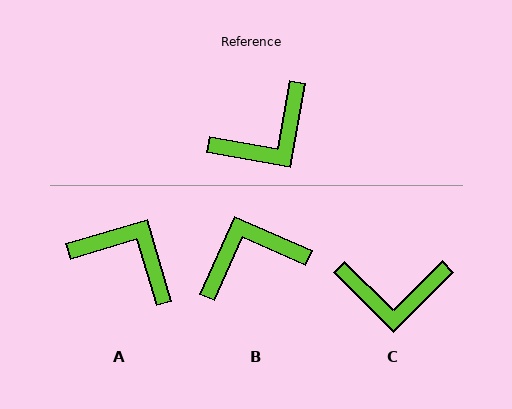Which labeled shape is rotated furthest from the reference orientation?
B, about 166 degrees away.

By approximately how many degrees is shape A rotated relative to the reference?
Approximately 117 degrees counter-clockwise.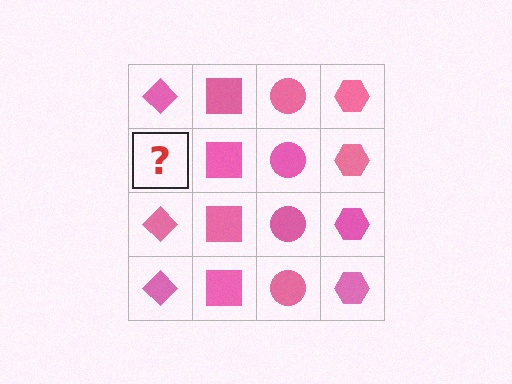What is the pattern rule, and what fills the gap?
The rule is that each column has a consistent shape. The gap should be filled with a pink diamond.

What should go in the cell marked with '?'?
The missing cell should contain a pink diamond.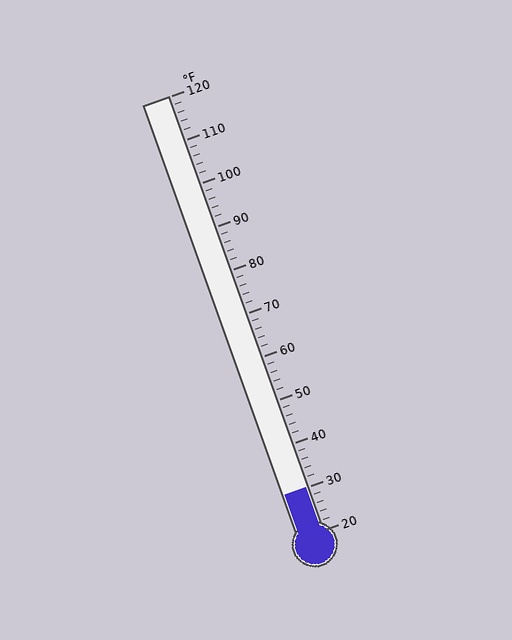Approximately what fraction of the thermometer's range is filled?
The thermometer is filled to approximately 10% of its range.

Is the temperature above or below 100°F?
The temperature is below 100°F.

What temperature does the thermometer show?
The thermometer shows approximately 30°F.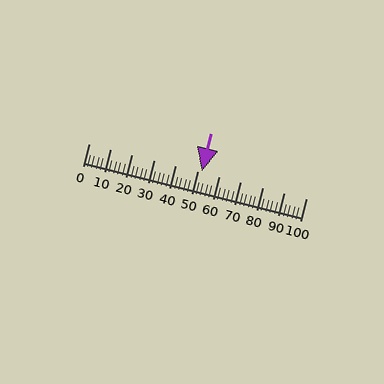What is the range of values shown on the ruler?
The ruler shows values from 0 to 100.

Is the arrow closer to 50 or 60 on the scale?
The arrow is closer to 50.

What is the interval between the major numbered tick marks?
The major tick marks are spaced 10 units apart.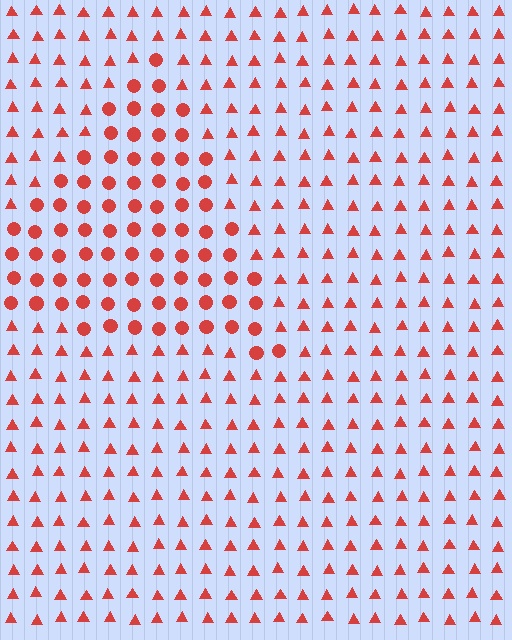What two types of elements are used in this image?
The image uses circles inside the triangle region and triangles outside it.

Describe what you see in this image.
The image is filled with small red elements arranged in a uniform grid. A triangle-shaped region contains circles, while the surrounding area contains triangles. The boundary is defined purely by the change in element shape.